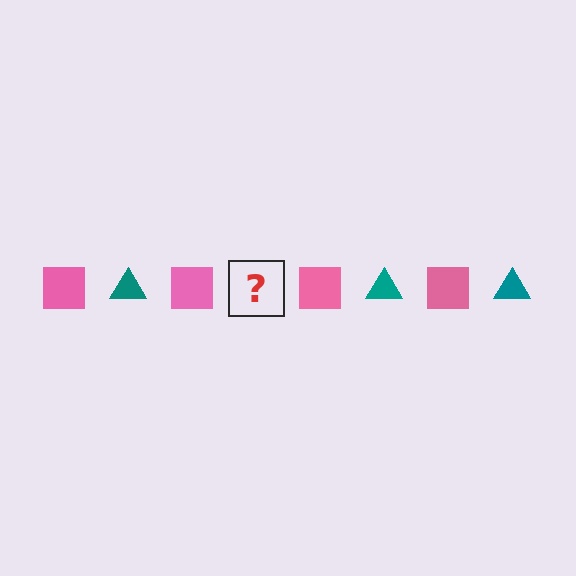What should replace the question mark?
The question mark should be replaced with a teal triangle.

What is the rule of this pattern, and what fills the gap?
The rule is that the pattern alternates between pink square and teal triangle. The gap should be filled with a teal triangle.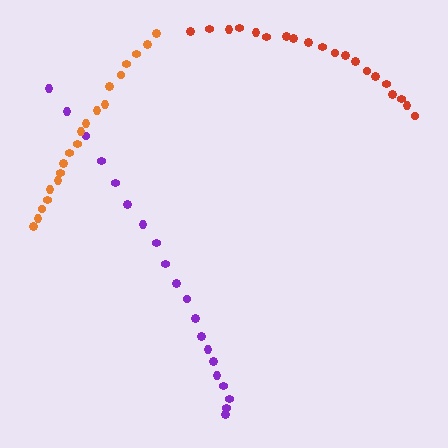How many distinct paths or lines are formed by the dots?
There are 3 distinct paths.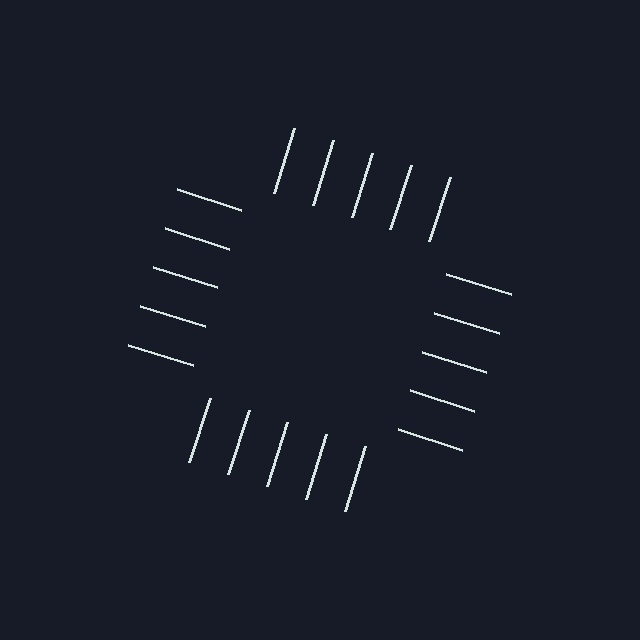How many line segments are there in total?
20 — 5 along each of the 4 edges.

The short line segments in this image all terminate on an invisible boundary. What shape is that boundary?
An illusory square — the line segments terminate on its edges but no continuous stroke is drawn.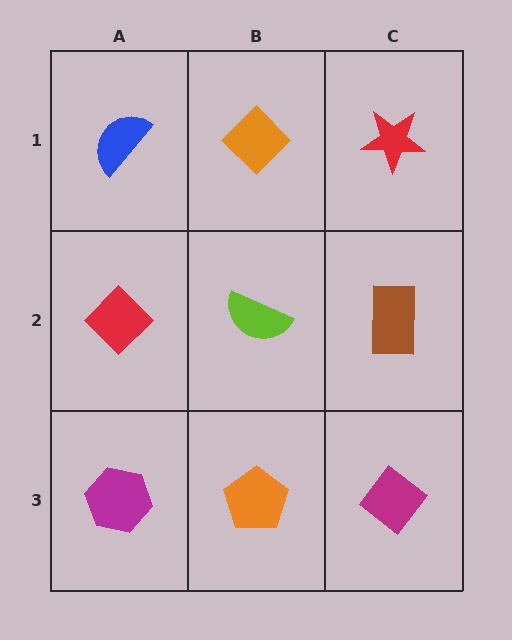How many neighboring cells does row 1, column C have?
2.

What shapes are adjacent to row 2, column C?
A red star (row 1, column C), a magenta diamond (row 3, column C), a lime semicircle (row 2, column B).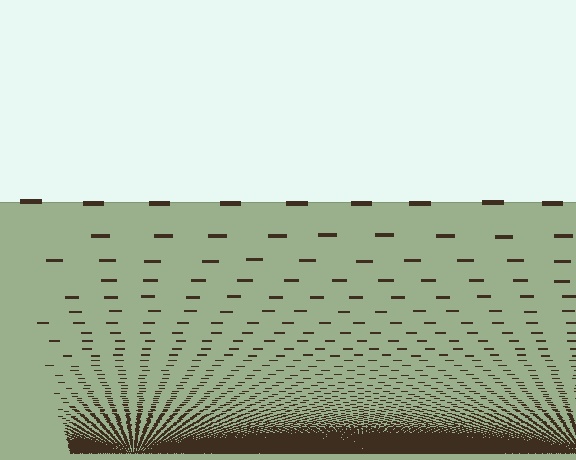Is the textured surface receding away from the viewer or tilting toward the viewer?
The surface appears to tilt toward the viewer. Texture elements get larger and sparser toward the top.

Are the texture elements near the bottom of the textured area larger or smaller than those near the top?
Smaller. The gradient is inverted — elements near the bottom are smaller and denser.